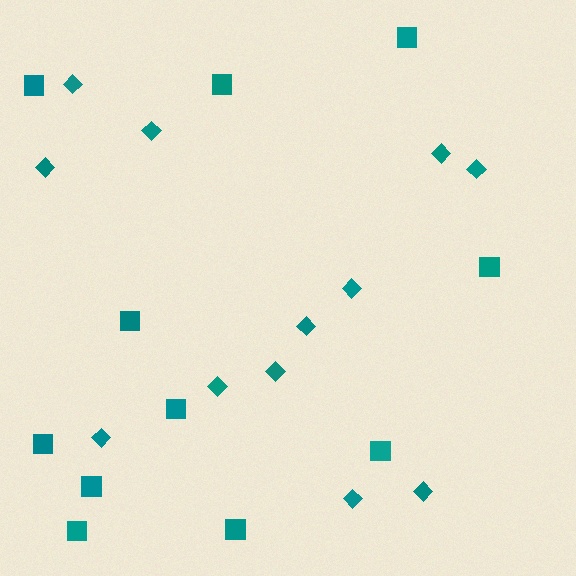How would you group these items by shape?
There are 2 groups: one group of squares (11) and one group of diamonds (12).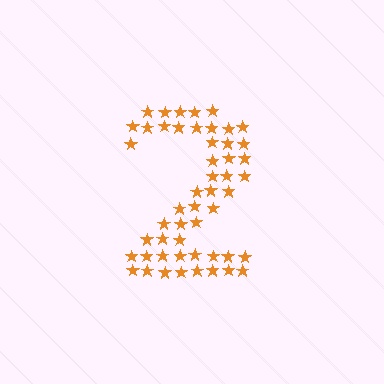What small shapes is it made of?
It is made of small stars.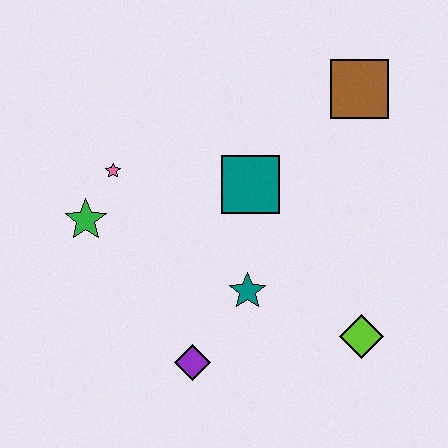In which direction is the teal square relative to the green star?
The teal square is to the right of the green star.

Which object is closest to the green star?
The pink star is closest to the green star.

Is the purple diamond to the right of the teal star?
No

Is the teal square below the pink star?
Yes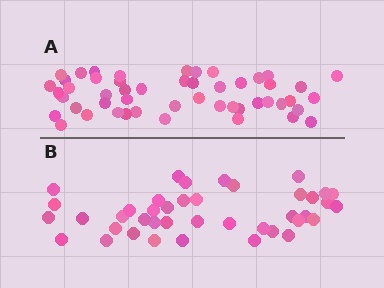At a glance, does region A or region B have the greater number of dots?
Region A (the top region) has more dots.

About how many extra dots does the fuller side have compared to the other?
Region A has roughly 8 or so more dots than region B.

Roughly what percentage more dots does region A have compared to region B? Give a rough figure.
About 20% more.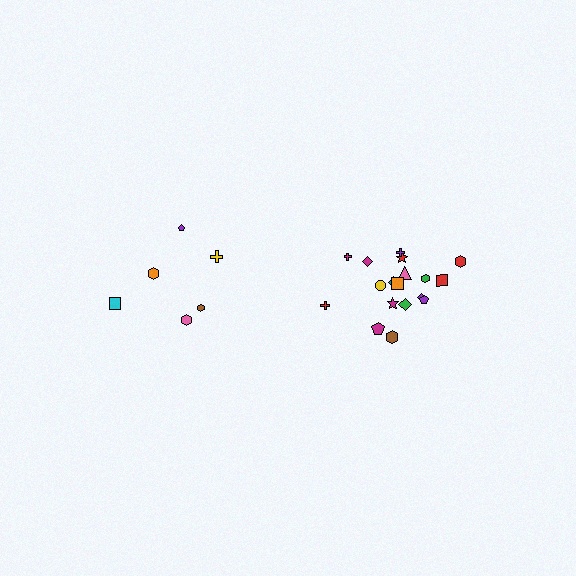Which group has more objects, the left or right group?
The right group.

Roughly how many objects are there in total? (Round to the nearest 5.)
Roughly 25 objects in total.